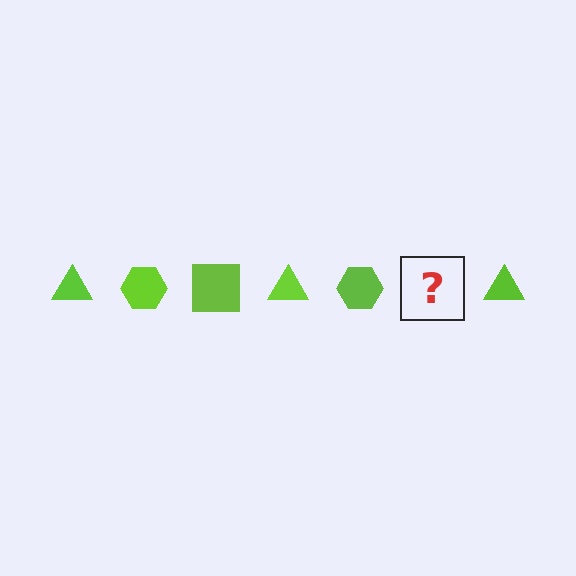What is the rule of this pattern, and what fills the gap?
The rule is that the pattern cycles through triangle, hexagon, square shapes in lime. The gap should be filled with a lime square.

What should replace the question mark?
The question mark should be replaced with a lime square.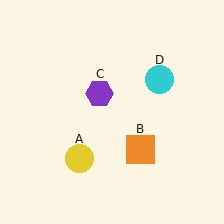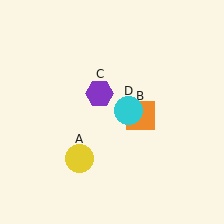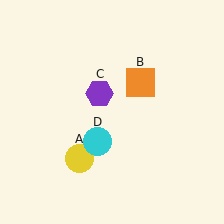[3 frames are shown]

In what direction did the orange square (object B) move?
The orange square (object B) moved up.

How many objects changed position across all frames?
2 objects changed position: orange square (object B), cyan circle (object D).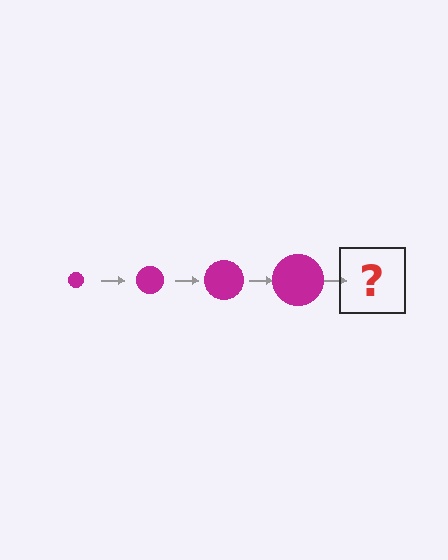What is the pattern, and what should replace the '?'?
The pattern is that the circle gets progressively larger each step. The '?' should be a magenta circle, larger than the previous one.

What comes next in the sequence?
The next element should be a magenta circle, larger than the previous one.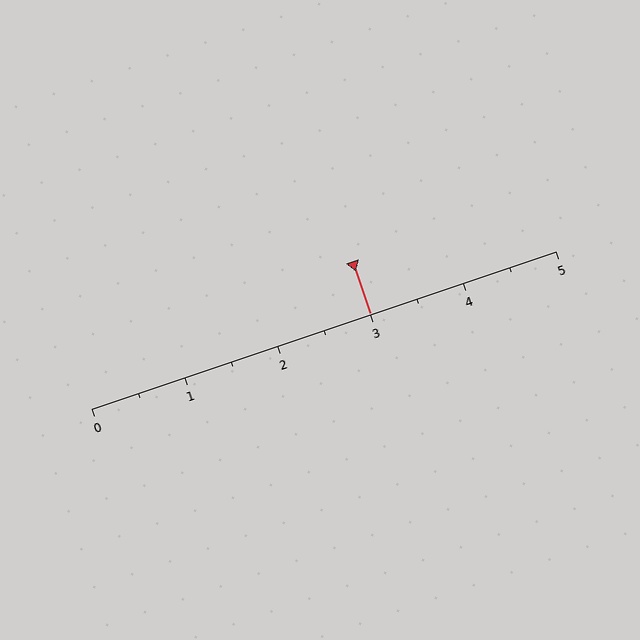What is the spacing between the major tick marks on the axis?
The major ticks are spaced 1 apart.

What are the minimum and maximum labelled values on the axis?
The axis runs from 0 to 5.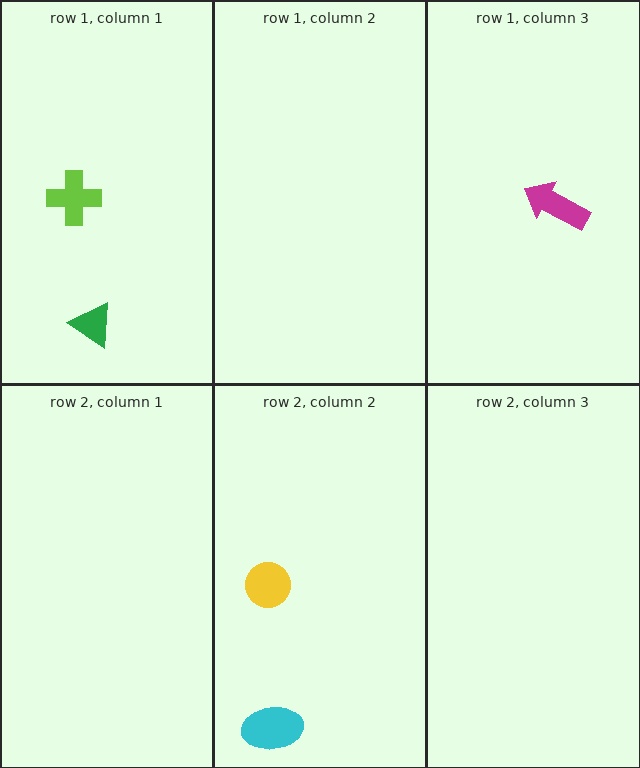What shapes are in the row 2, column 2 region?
The yellow circle, the cyan ellipse.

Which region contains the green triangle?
The row 1, column 1 region.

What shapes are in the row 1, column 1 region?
The green triangle, the lime cross.